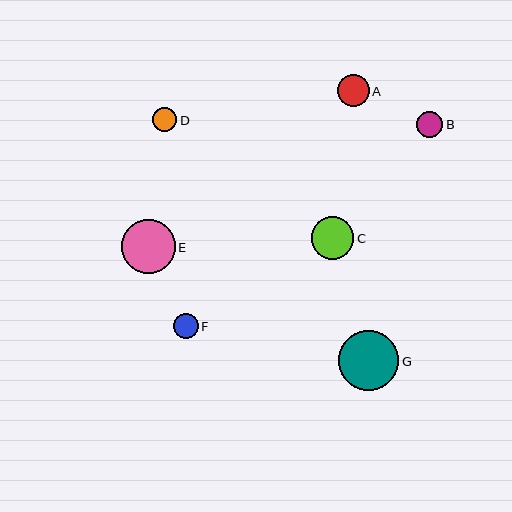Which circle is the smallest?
Circle D is the smallest with a size of approximately 24 pixels.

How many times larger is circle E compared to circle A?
Circle E is approximately 1.7 times the size of circle A.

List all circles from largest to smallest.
From largest to smallest: G, E, C, A, B, F, D.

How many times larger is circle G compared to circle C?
Circle G is approximately 1.4 times the size of circle C.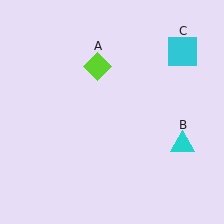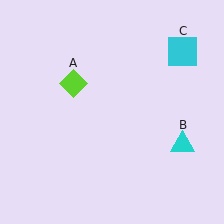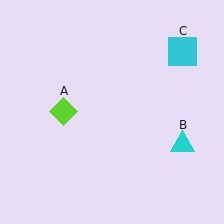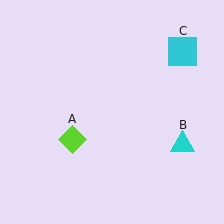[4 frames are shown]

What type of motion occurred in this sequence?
The lime diamond (object A) rotated counterclockwise around the center of the scene.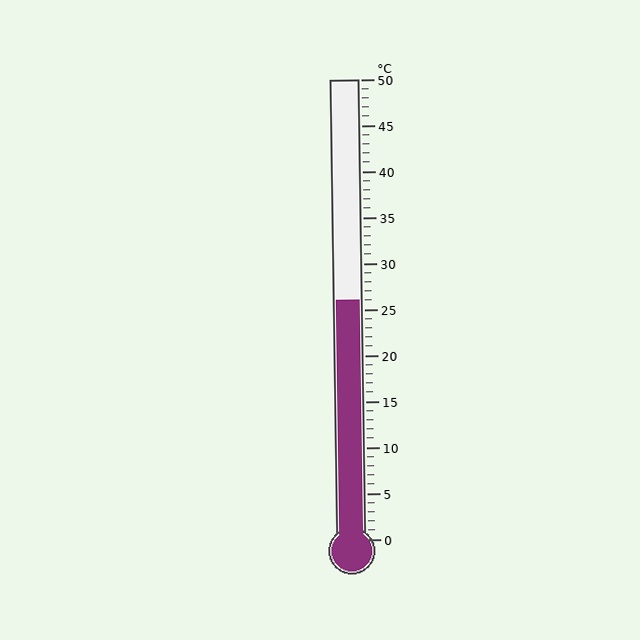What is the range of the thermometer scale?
The thermometer scale ranges from 0°C to 50°C.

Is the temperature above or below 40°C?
The temperature is below 40°C.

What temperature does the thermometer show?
The thermometer shows approximately 26°C.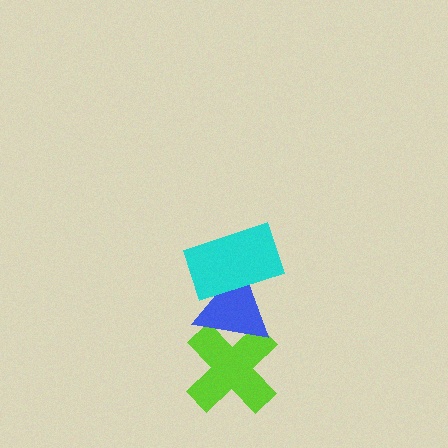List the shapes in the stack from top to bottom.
From top to bottom: the cyan rectangle, the blue triangle, the lime cross.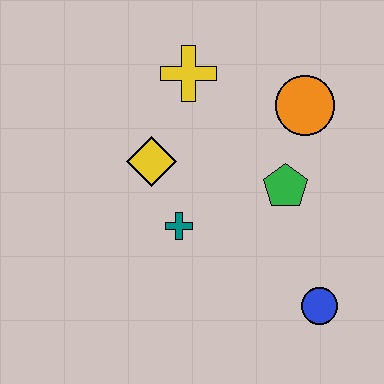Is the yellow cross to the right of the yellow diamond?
Yes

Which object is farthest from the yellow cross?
The blue circle is farthest from the yellow cross.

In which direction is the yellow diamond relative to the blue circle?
The yellow diamond is to the left of the blue circle.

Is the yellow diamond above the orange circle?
No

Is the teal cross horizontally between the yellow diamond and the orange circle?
Yes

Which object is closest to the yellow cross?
The yellow diamond is closest to the yellow cross.